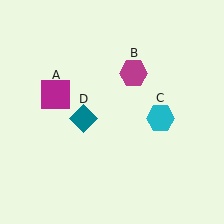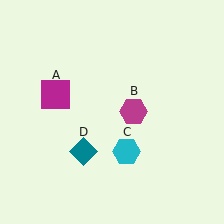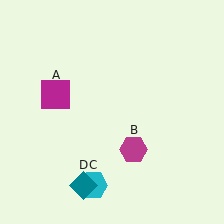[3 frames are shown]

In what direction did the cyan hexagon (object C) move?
The cyan hexagon (object C) moved down and to the left.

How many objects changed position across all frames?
3 objects changed position: magenta hexagon (object B), cyan hexagon (object C), teal diamond (object D).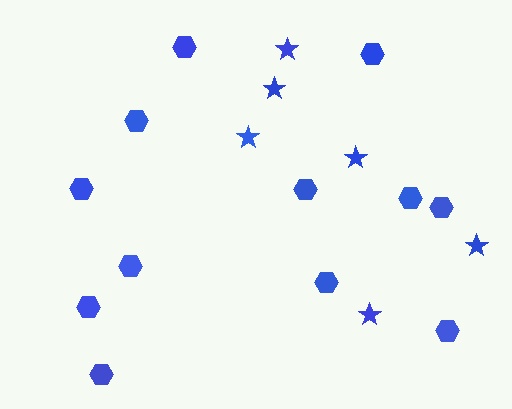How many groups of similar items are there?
There are 2 groups: one group of hexagons (12) and one group of stars (6).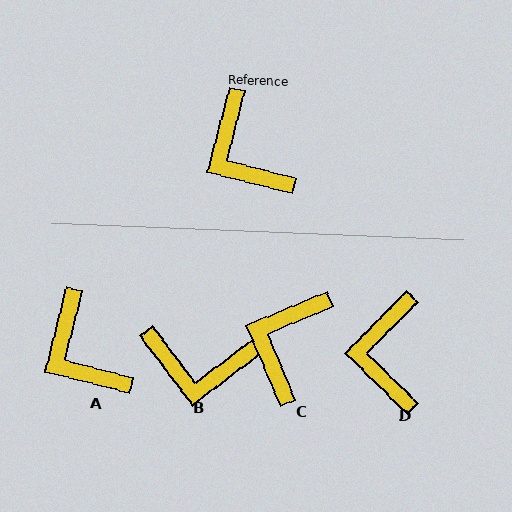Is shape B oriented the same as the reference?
No, it is off by about 51 degrees.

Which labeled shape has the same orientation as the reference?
A.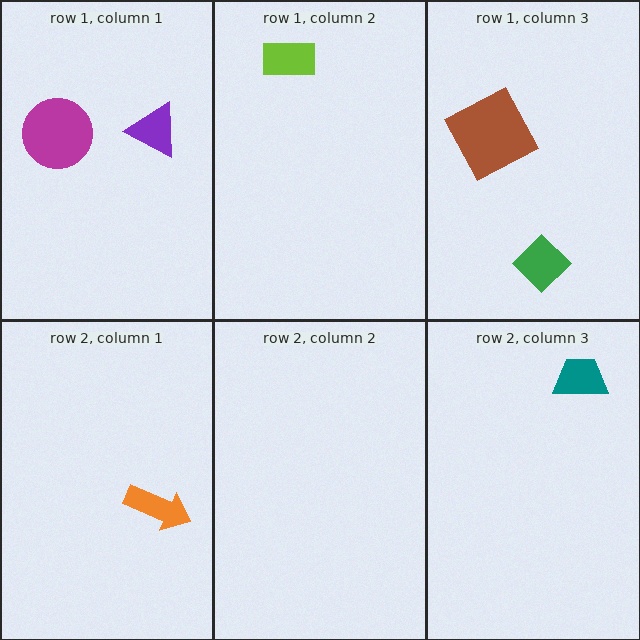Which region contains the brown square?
The row 1, column 3 region.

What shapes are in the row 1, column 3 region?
The green diamond, the brown square.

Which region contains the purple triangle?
The row 1, column 1 region.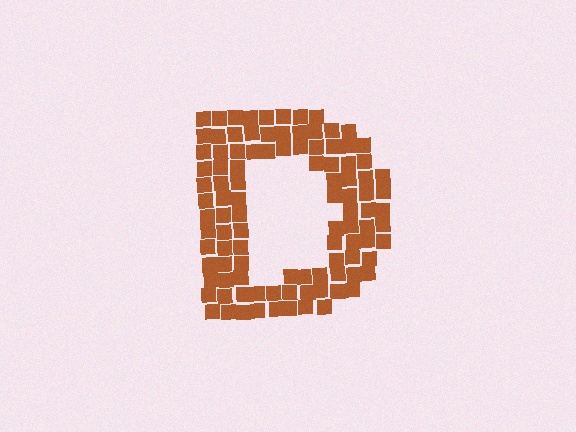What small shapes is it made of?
It is made of small squares.